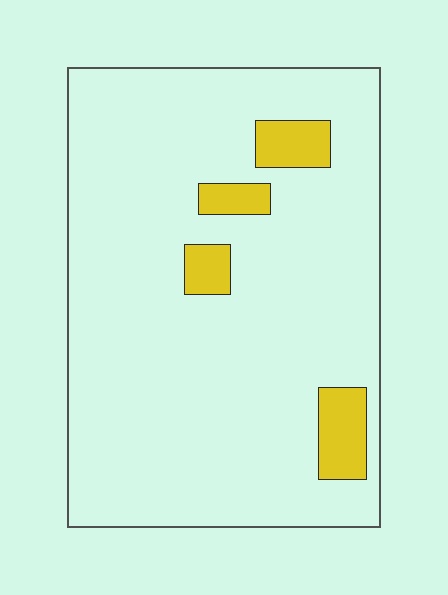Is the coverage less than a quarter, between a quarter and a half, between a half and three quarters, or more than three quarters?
Less than a quarter.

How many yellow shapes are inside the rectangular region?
4.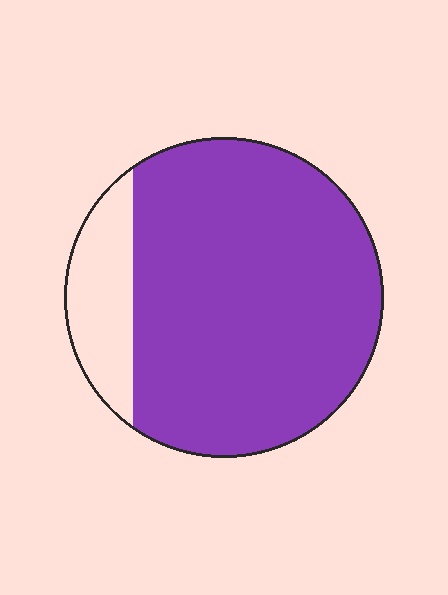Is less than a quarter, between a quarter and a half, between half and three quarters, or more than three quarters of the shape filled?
More than three quarters.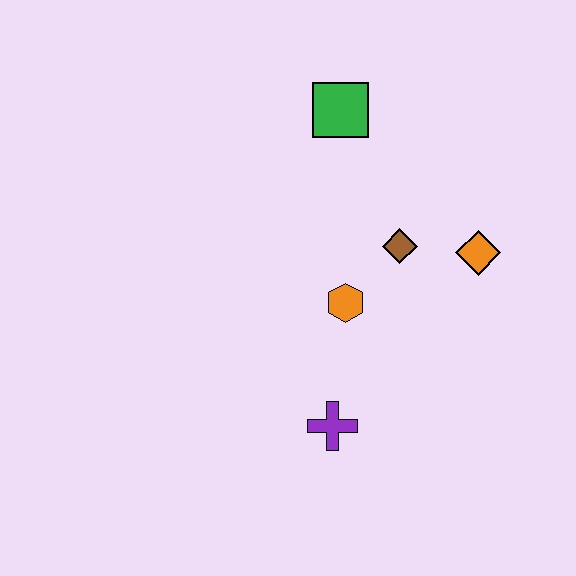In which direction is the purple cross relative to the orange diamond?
The purple cross is below the orange diamond.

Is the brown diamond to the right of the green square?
Yes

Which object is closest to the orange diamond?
The brown diamond is closest to the orange diamond.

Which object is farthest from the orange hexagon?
The green square is farthest from the orange hexagon.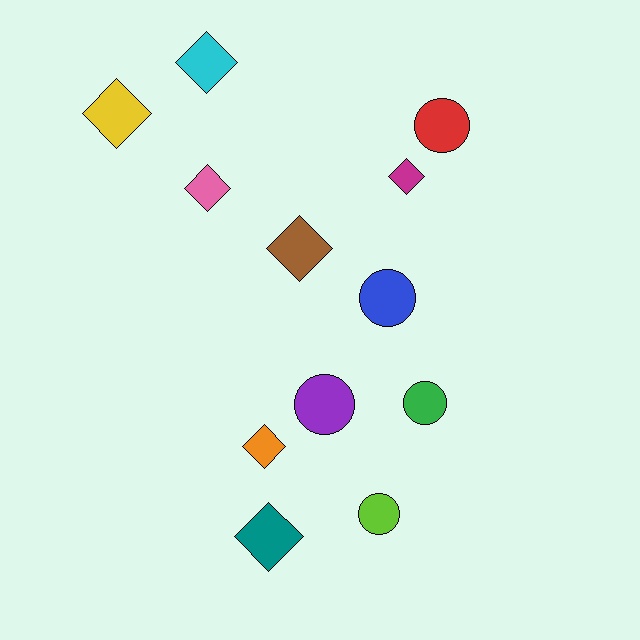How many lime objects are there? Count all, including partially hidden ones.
There is 1 lime object.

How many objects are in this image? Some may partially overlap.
There are 12 objects.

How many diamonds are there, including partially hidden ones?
There are 7 diamonds.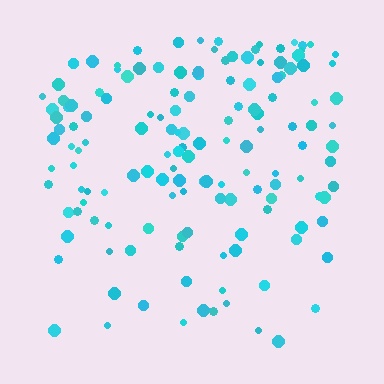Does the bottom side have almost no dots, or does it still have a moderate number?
Still a moderate number, just noticeably fewer than the top.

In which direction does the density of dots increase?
From bottom to top, with the top side densest.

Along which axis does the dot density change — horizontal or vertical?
Vertical.